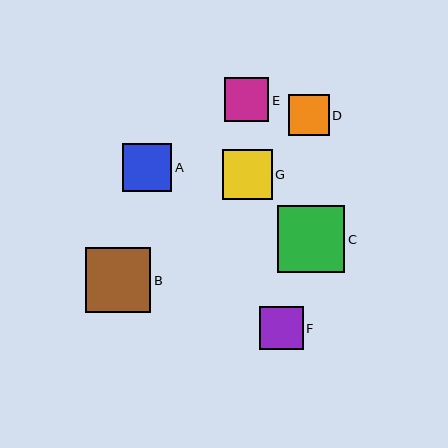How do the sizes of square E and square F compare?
Square E and square F are approximately the same size.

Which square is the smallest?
Square D is the smallest with a size of approximately 40 pixels.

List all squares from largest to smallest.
From largest to smallest: C, B, G, A, E, F, D.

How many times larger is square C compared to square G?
Square C is approximately 1.3 times the size of square G.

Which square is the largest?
Square C is the largest with a size of approximately 67 pixels.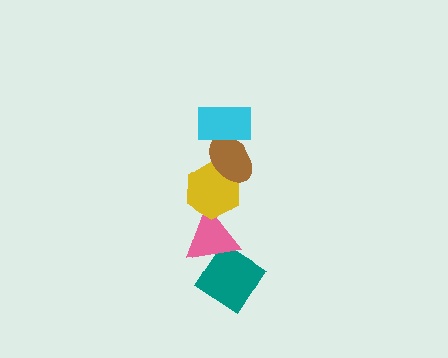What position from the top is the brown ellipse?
The brown ellipse is 2nd from the top.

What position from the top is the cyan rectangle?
The cyan rectangle is 1st from the top.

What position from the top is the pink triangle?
The pink triangle is 4th from the top.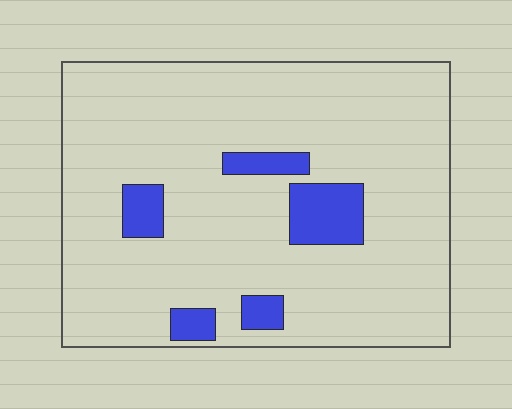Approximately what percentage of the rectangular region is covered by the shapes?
Approximately 10%.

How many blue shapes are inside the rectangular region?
5.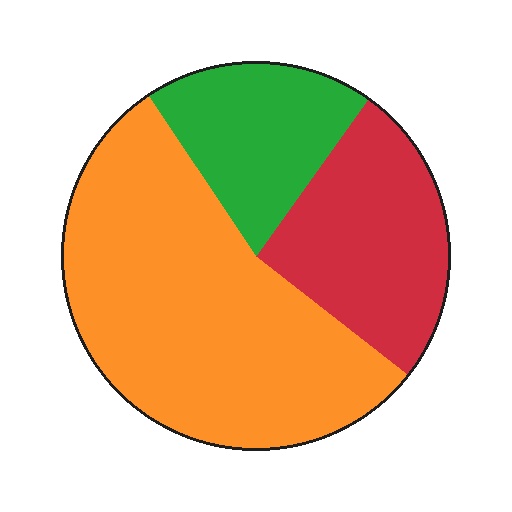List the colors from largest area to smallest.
From largest to smallest: orange, red, green.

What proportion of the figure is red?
Red takes up about one quarter (1/4) of the figure.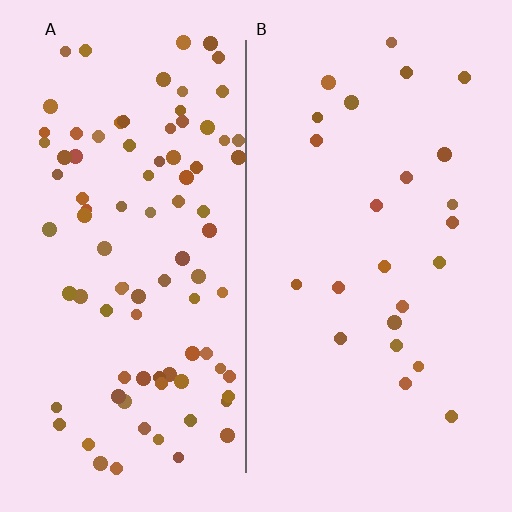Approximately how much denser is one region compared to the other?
Approximately 3.7× — region A over region B.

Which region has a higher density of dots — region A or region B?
A (the left).